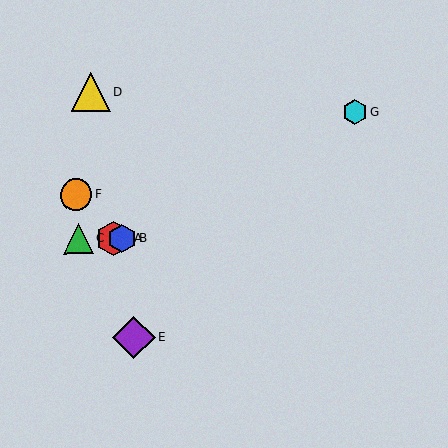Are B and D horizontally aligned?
No, B is at y≈239 and D is at y≈92.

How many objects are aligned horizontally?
3 objects (A, B, C) are aligned horizontally.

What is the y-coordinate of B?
Object B is at y≈239.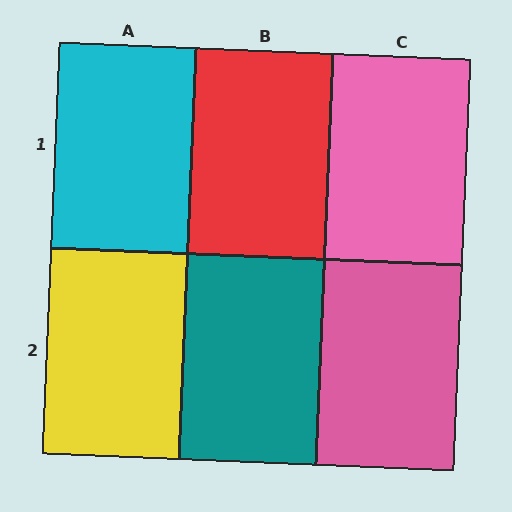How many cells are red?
1 cell is red.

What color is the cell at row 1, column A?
Cyan.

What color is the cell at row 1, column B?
Red.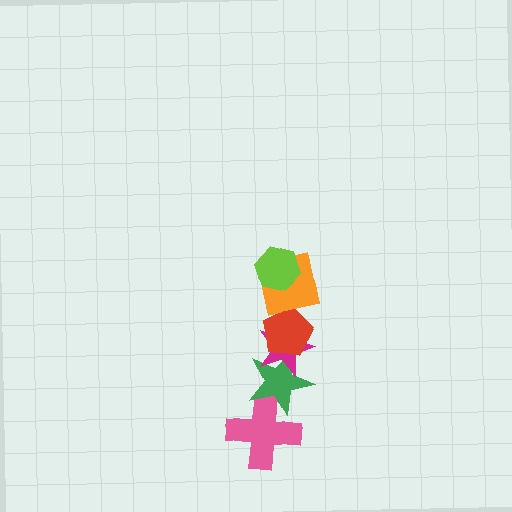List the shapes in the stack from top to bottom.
From top to bottom: the lime hexagon, the orange square, the red pentagon, the magenta star, the green star, the pink cross.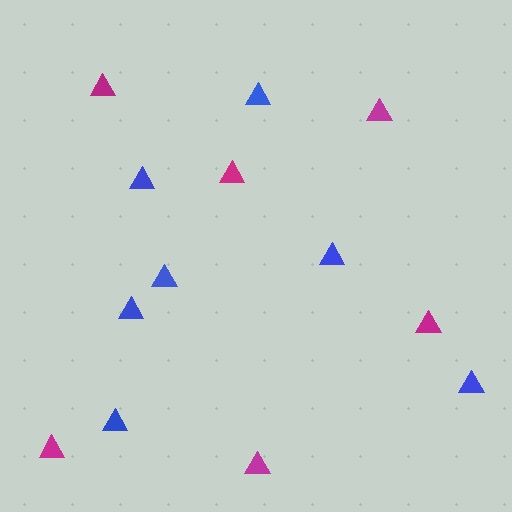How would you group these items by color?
There are 2 groups: one group of magenta triangles (6) and one group of blue triangles (7).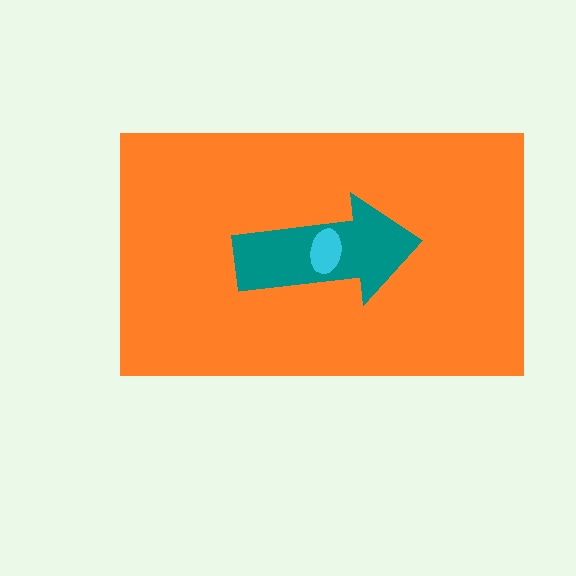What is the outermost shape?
The orange rectangle.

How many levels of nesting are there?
3.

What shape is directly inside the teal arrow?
The cyan ellipse.